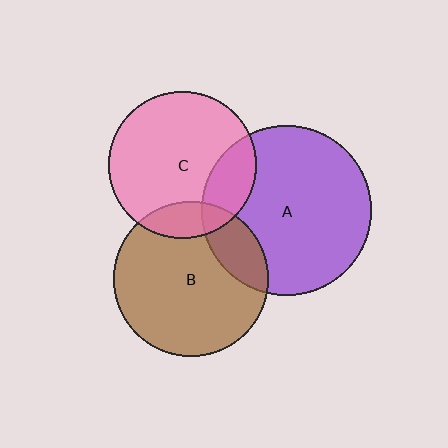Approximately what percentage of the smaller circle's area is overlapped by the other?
Approximately 15%.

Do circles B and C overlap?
Yes.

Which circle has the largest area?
Circle A (purple).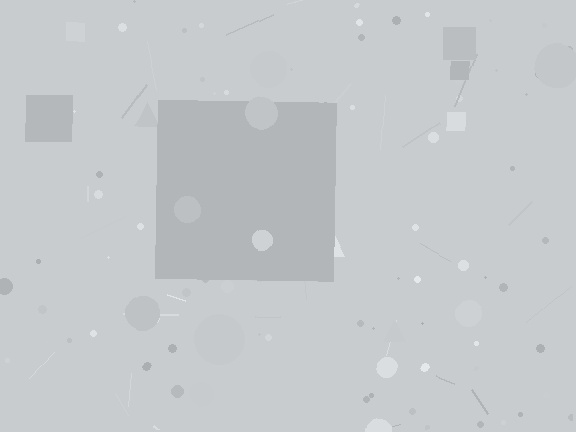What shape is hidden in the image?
A square is hidden in the image.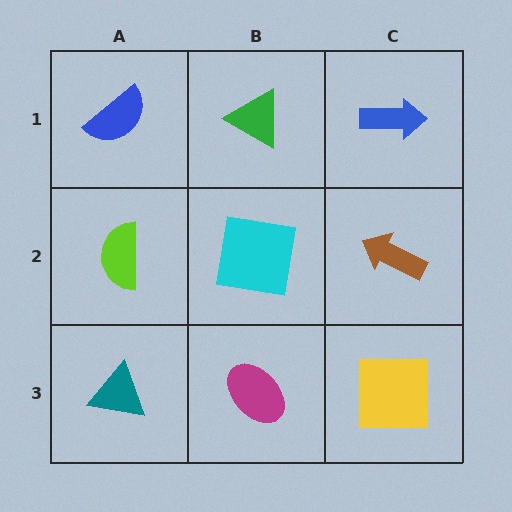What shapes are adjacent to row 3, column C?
A brown arrow (row 2, column C), a magenta ellipse (row 3, column B).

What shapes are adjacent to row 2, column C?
A blue arrow (row 1, column C), a yellow square (row 3, column C), a cyan square (row 2, column B).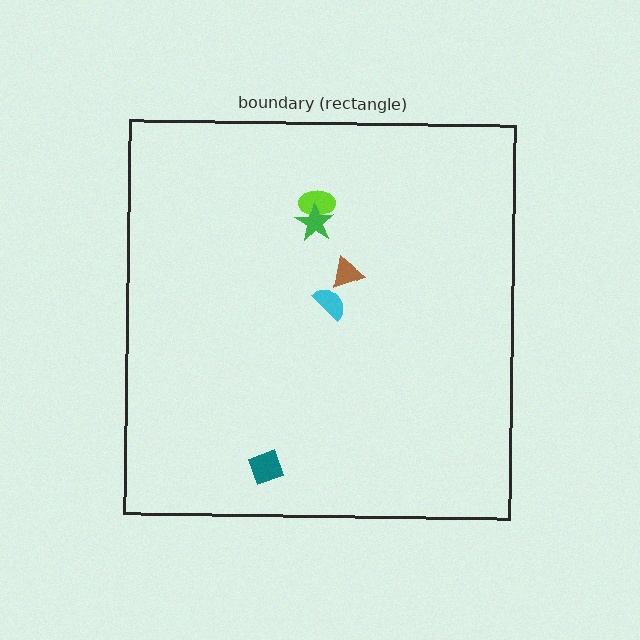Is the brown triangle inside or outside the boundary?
Inside.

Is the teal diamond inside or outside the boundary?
Inside.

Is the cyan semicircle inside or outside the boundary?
Inside.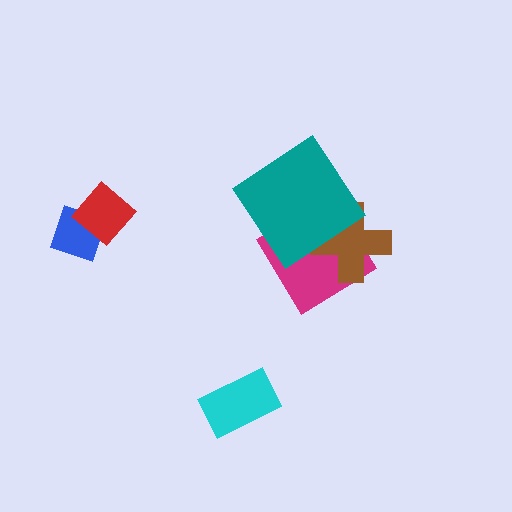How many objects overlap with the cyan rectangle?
0 objects overlap with the cyan rectangle.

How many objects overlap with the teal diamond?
2 objects overlap with the teal diamond.